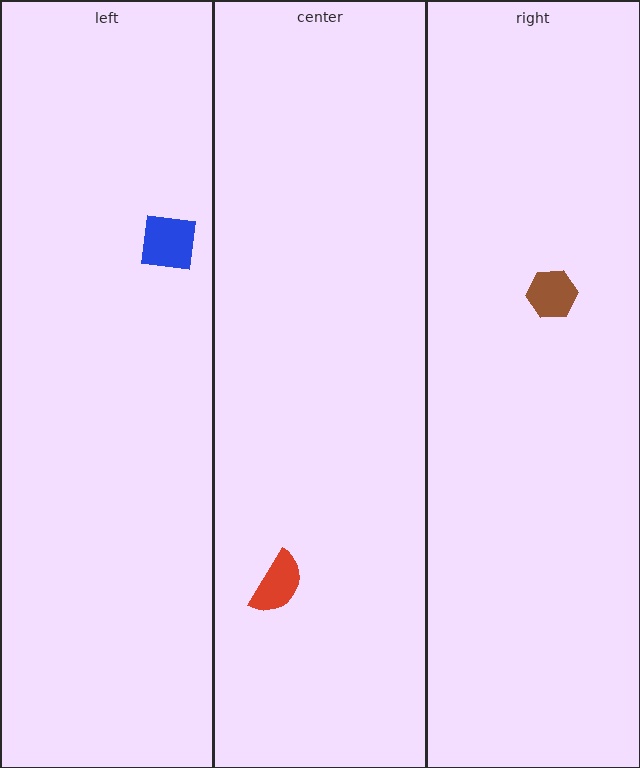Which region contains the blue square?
The left region.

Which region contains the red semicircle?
The center region.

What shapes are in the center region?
The red semicircle.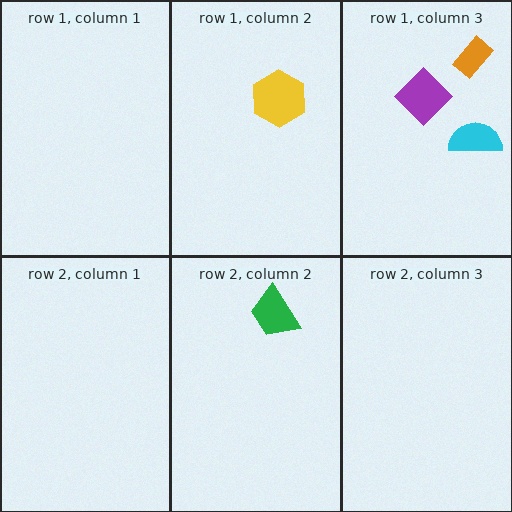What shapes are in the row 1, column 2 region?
The yellow hexagon.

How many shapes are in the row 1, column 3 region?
3.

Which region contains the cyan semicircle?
The row 1, column 3 region.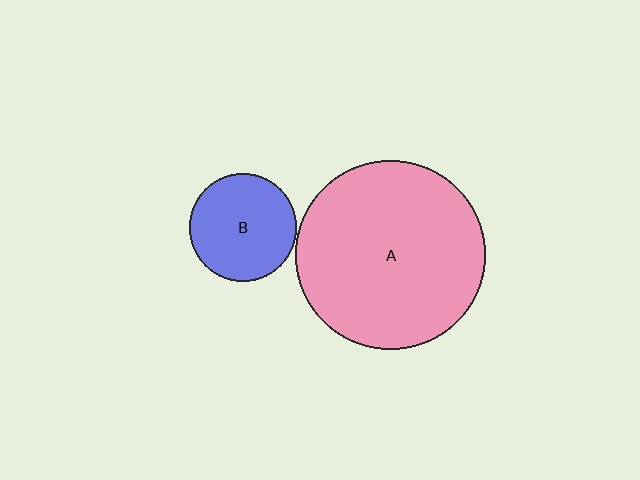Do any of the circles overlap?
No, none of the circles overlap.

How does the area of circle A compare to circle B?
Approximately 3.1 times.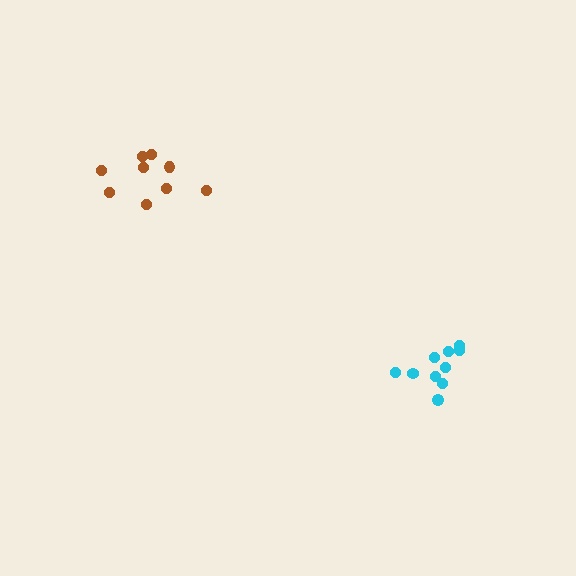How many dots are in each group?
Group 1: 10 dots, Group 2: 9 dots (19 total).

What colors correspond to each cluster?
The clusters are colored: cyan, brown.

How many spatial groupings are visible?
There are 2 spatial groupings.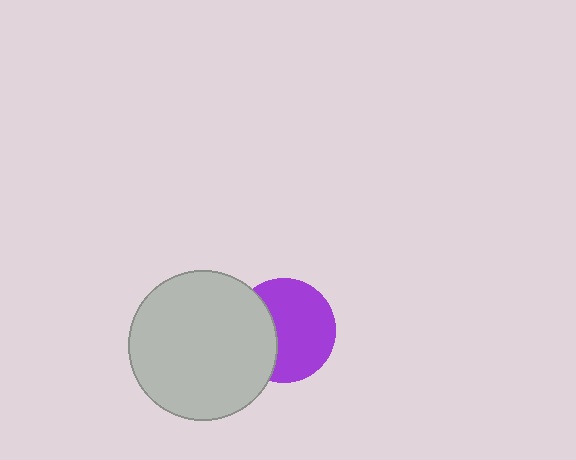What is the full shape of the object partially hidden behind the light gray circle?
The partially hidden object is a purple circle.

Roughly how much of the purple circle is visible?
Most of it is visible (roughly 66%).